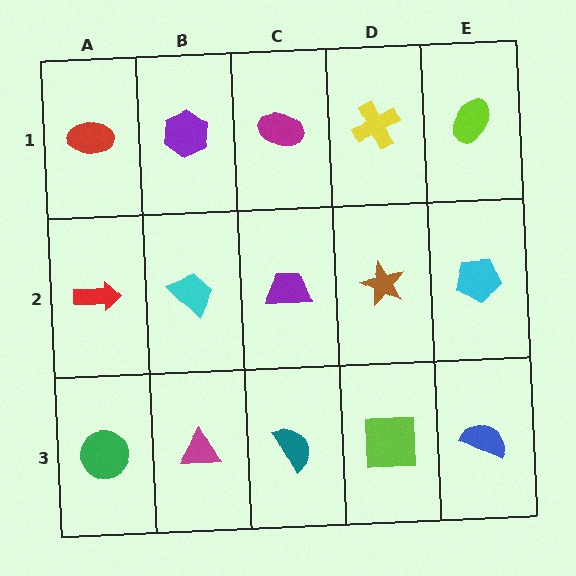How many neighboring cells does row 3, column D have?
3.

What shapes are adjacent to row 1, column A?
A red arrow (row 2, column A), a purple hexagon (row 1, column B).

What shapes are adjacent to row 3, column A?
A red arrow (row 2, column A), a magenta triangle (row 3, column B).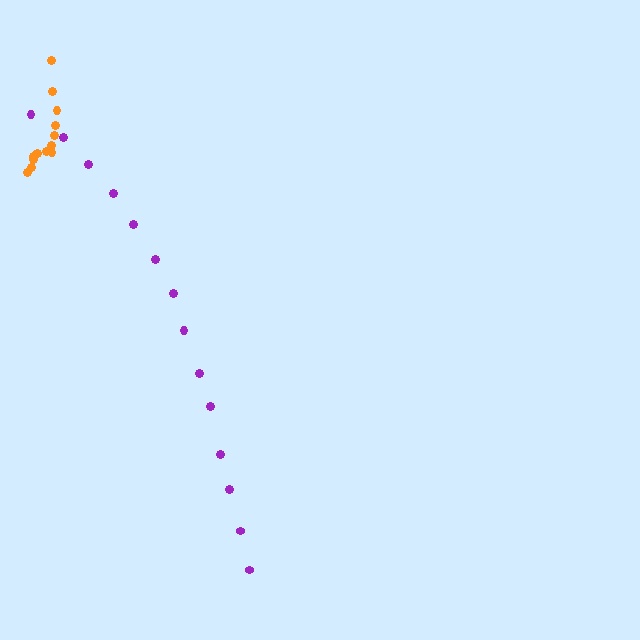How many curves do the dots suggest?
There are 2 distinct paths.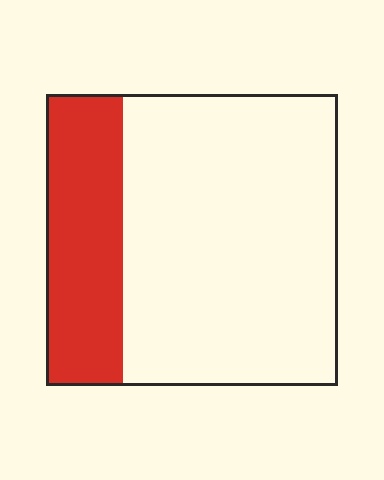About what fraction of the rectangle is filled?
About one quarter (1/4).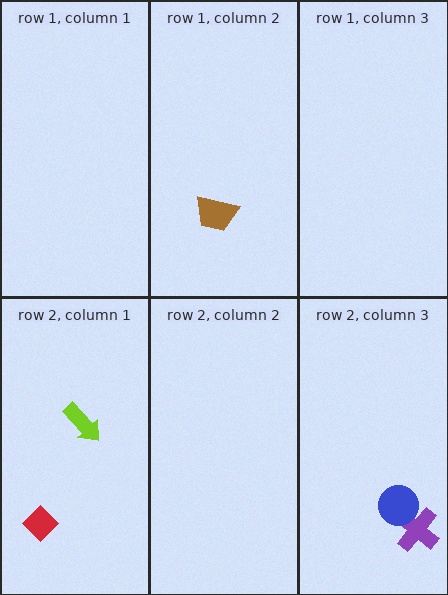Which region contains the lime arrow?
The row 2, column 1 region.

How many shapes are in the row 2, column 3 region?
2.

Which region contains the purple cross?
The row 2, column 3 region.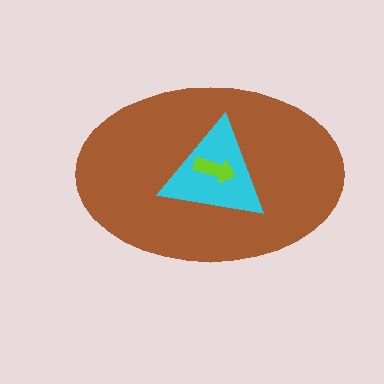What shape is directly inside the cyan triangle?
The lime arrow.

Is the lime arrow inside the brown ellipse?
Yes.